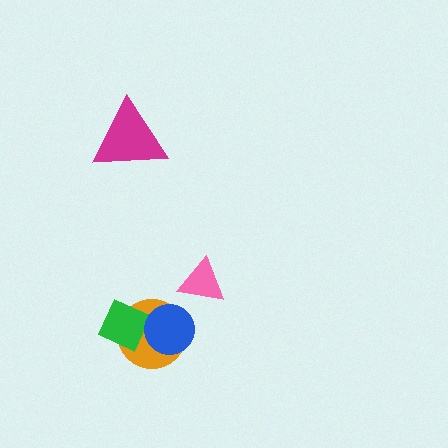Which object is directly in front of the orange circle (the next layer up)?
The green diamond is directly in front of the orange circle.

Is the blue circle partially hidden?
No, no other shape covers it.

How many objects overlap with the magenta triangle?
0 objects overlap with the magenta triangle.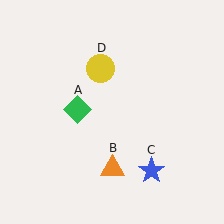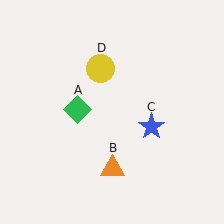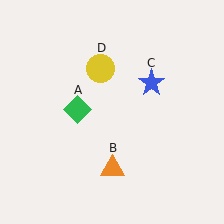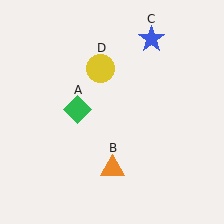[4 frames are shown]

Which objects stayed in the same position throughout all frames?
Green diamond (object A) and orange triangle (object B) and yellow circle (object D) remained stationary.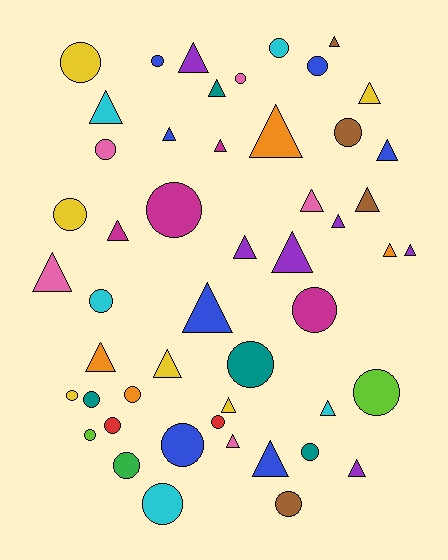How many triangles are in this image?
There are 26 triangles.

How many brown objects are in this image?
There are 4 brown objects.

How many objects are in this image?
There are 50 objects.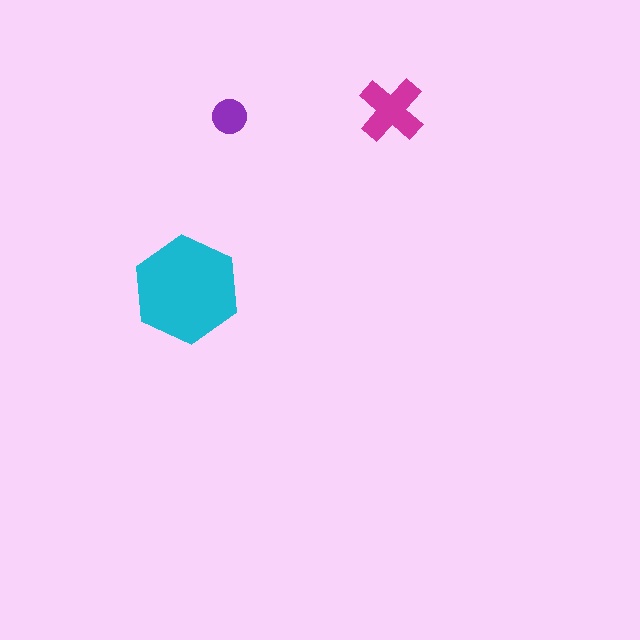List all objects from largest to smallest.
The cyan hexagon, the magenta cross, the purple circle.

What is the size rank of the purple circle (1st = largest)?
3rd.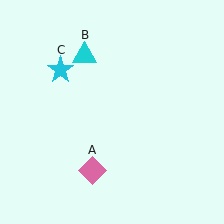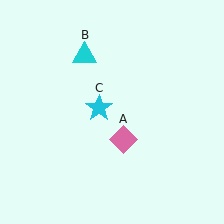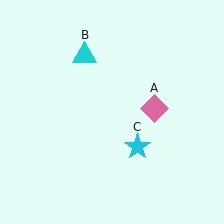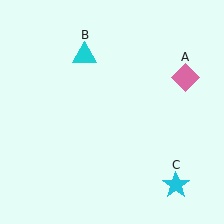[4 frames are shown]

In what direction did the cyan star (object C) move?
The cyan star (object C) moved down and to the right.